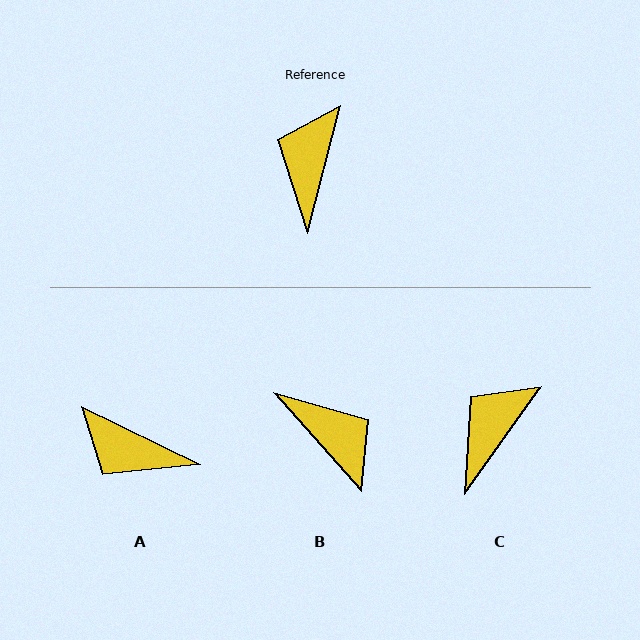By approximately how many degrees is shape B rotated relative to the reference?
Approximately 124 degrees clockwise.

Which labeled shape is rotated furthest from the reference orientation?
B, about 124 degrees away.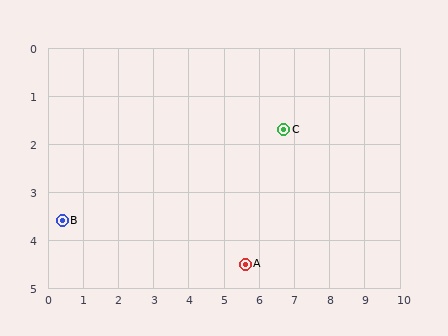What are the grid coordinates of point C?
Point C is at approximately (6.7, 1.7).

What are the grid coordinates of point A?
Point A is at approximately (5.6, 4.5).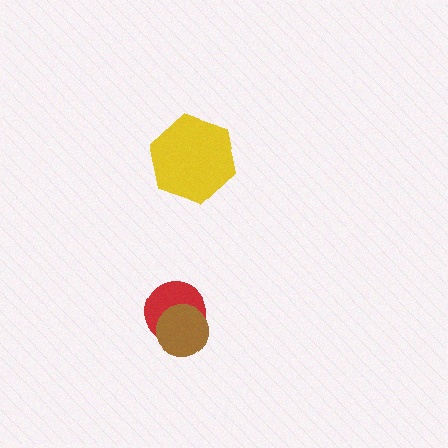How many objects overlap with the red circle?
1 object overlaps with the red circle.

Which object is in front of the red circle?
The brown circle is in front of the red circle.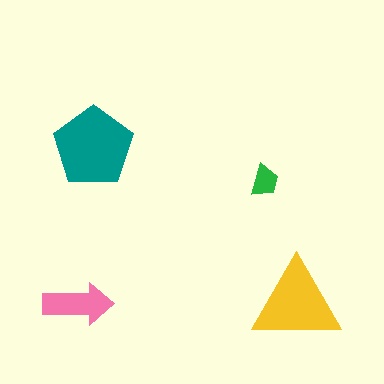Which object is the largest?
The teal pentagon.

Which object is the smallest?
The green trapezoid.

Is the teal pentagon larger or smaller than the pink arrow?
Larger.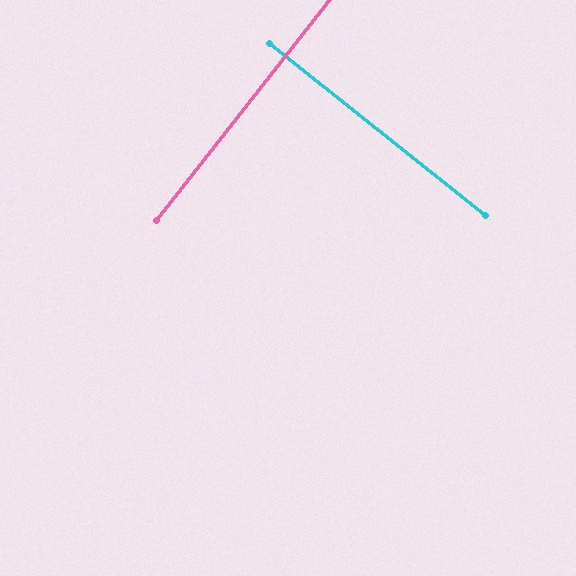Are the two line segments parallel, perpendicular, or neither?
Perpendicular — they meet at approximately 90°.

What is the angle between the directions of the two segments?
Approximately 90 degrees.